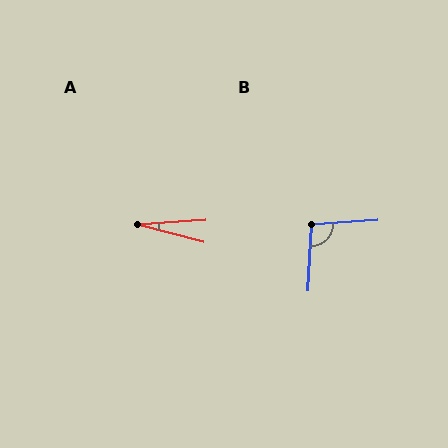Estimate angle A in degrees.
Approximately 18 degrees.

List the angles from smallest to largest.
A (18°), B (97°).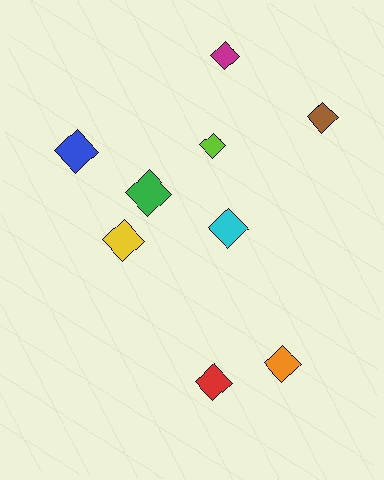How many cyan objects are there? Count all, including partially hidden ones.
There is 1 cyan object.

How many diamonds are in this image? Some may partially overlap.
There are 9 diamonds.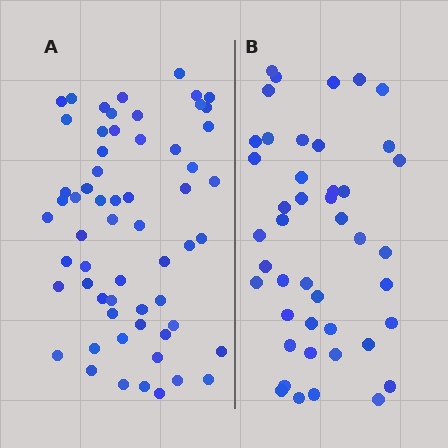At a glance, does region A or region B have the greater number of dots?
Region A (the left region) has more dots.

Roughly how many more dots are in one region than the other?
Region A has approximately 15 more dots than region B.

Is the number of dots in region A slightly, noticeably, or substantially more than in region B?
Region A has noticeably more, but not dramatically so. The ratio is roughly 1.4 to 1.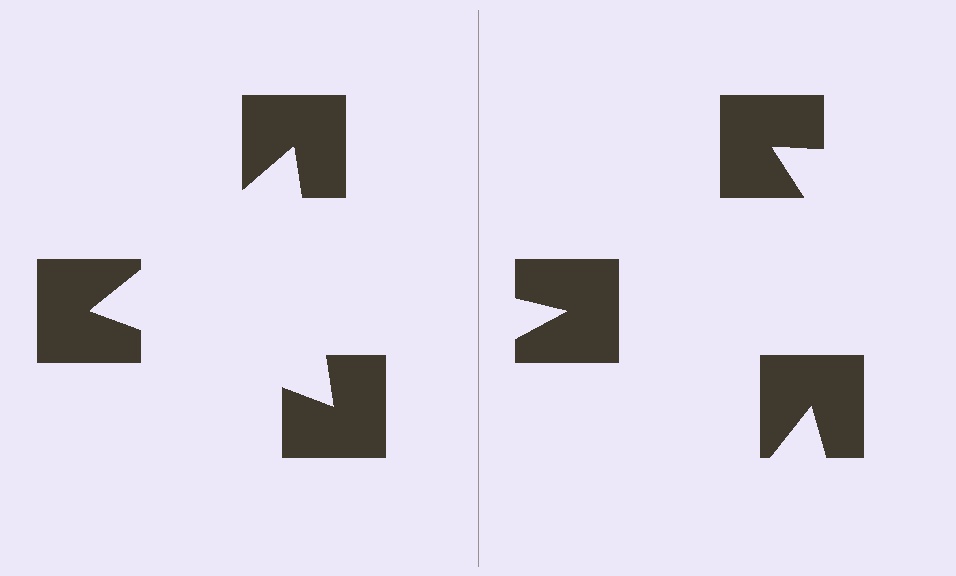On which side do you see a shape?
An illusory triangle appears on the left side. On the right side the wedge cuts are rotated, so no coherent shape forms.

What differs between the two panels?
The notched squares are positioned identically on both sides; only the wedge orientations differ. On the left they align to a triangle; on the right they are misaligned.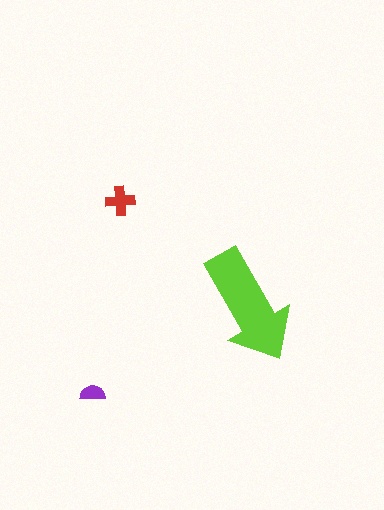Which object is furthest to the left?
The purple semicircle is leftmost.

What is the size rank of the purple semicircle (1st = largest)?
3rd.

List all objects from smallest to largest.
The purple semicircle, the red cross, the lime arrow.